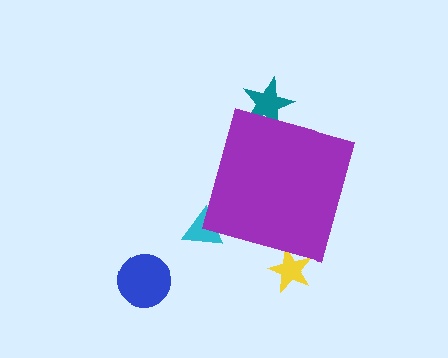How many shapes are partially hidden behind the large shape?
3 shapes are partially hidden.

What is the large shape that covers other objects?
A purple diamond.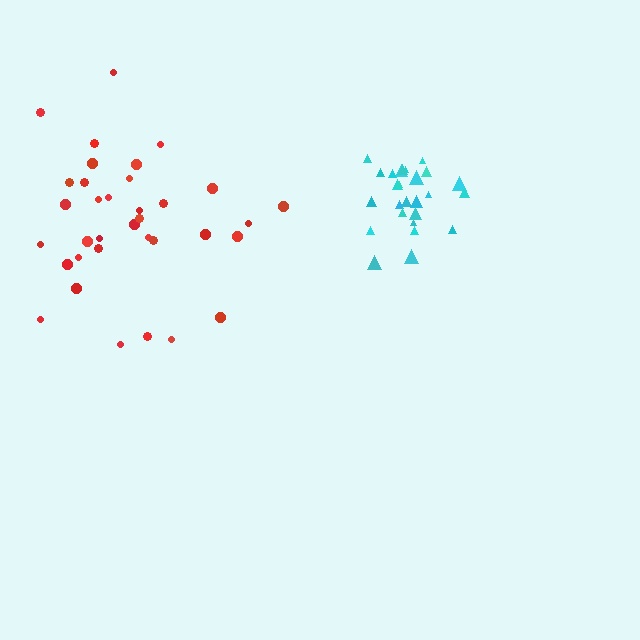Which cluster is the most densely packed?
Cyan.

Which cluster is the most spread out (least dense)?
Red.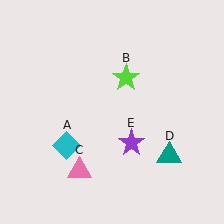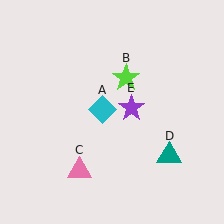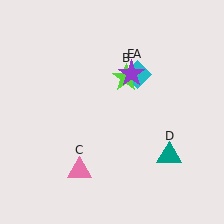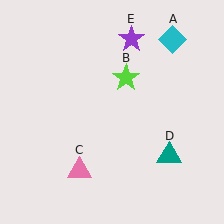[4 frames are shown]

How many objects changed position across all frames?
2 objects changed position: cyan diamond (object A), purple star (object E).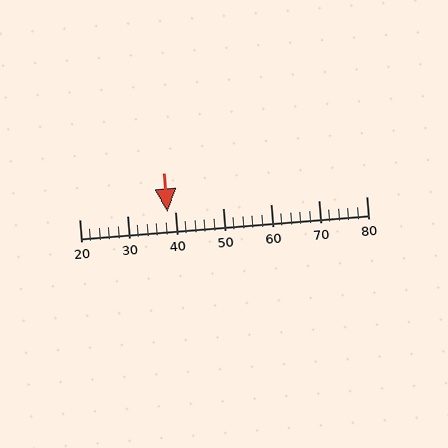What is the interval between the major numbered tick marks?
The major tick marks are spaced 10 units apart.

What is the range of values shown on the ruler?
The ruler shows values from 20 to 80.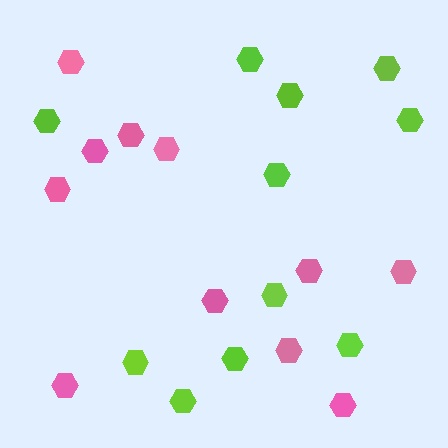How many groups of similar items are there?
There are 2 groups: one group of lime hexagons (11) and one group of pink hexagons (11).